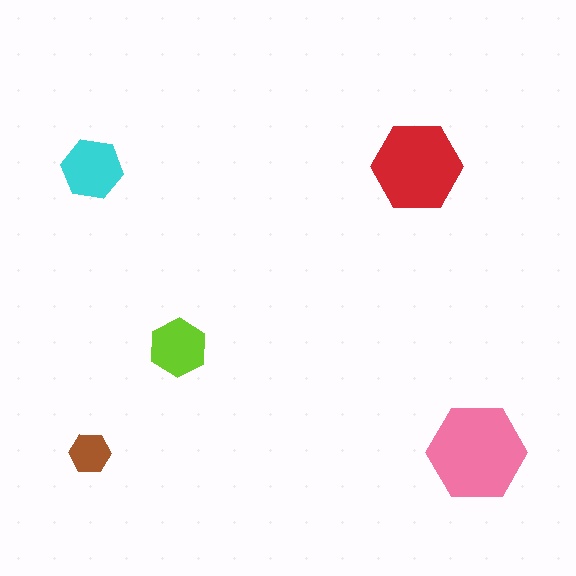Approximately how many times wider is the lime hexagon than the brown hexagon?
About 1.5 times wider.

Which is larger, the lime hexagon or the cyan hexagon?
The cyan one.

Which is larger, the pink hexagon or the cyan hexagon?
The pink one.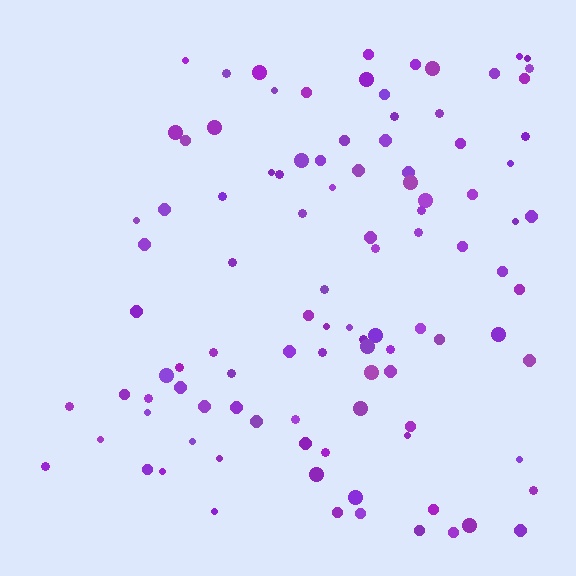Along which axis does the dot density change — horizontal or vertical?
Horizontal.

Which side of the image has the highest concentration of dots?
The right.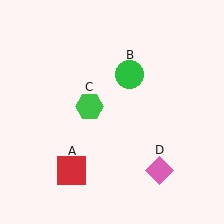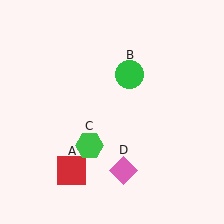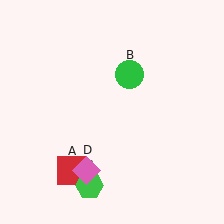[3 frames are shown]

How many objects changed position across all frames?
2 objects changed position: green hexagon (object C), pink diamond (object D).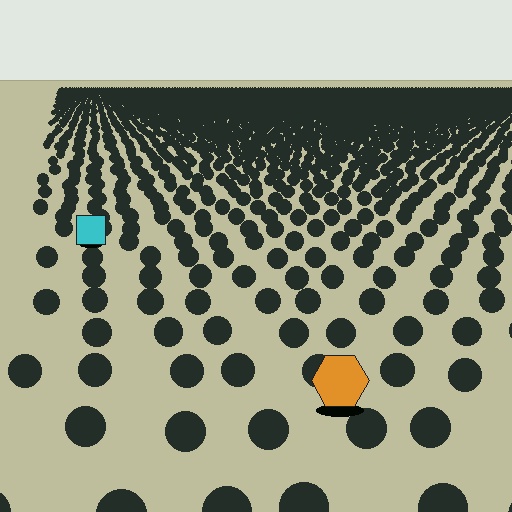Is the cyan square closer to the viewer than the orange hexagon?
No. The orange hexagon is closer — you can tell from the texture gradient: the ground texture is coarser near it.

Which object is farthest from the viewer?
The cyan square is farthest from the viewer. It appears smaller and the ground texture around it is denser.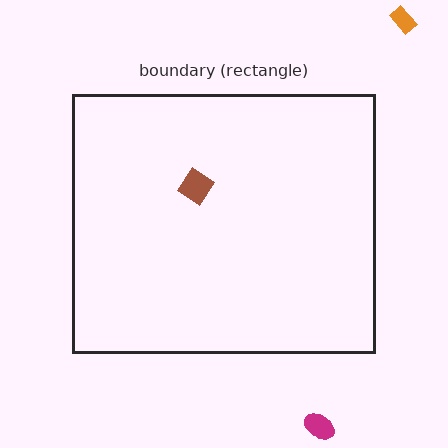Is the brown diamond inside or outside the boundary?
Inside.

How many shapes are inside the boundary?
1 inside, 2 outside.